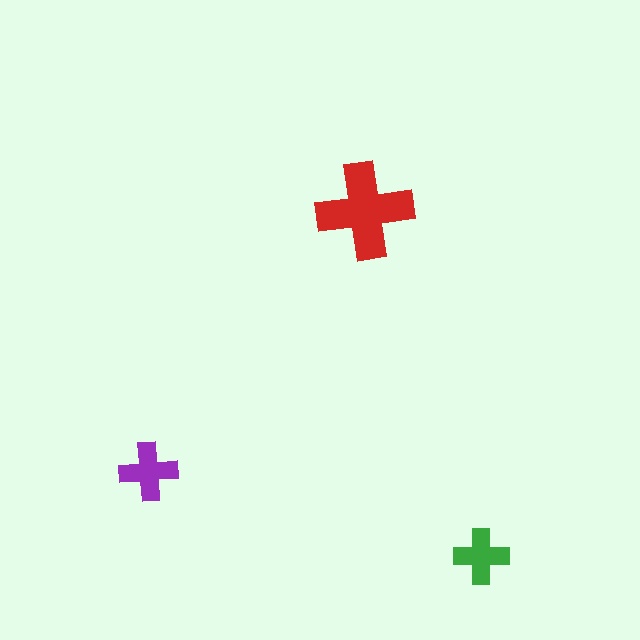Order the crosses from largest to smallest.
the red one, the purple one, the green one.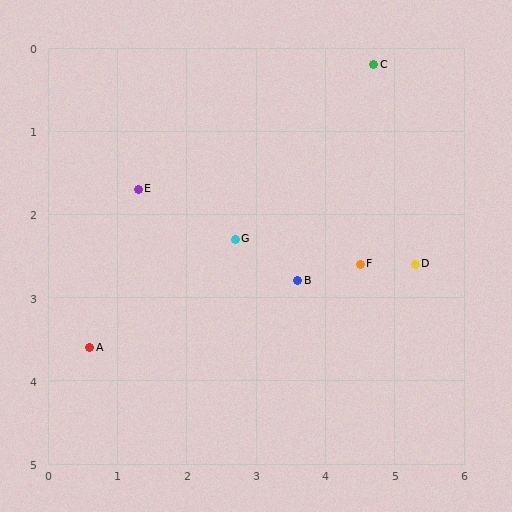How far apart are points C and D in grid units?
Points C and D are about 2.5 grid units apart.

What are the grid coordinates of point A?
Point A is at approximately (0.6, 3.6).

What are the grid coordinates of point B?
Point B is at approximately (3.6, 2.8).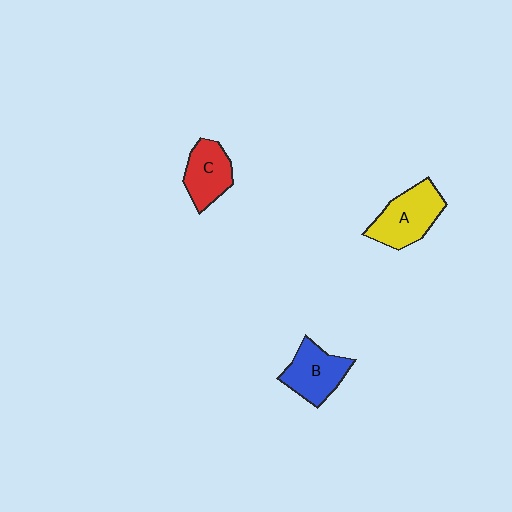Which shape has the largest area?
Shape A (yellow).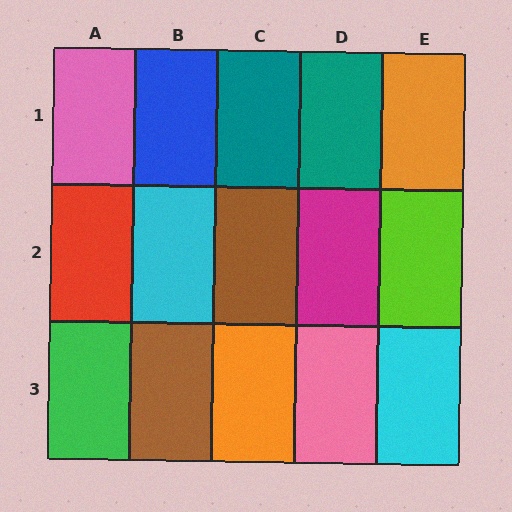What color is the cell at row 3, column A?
Green.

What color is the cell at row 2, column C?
Brown.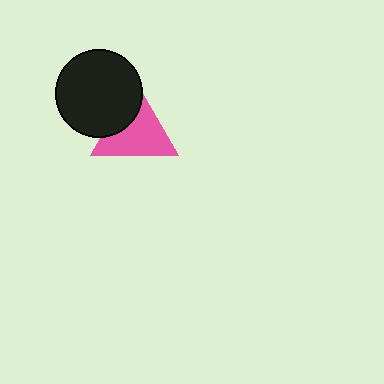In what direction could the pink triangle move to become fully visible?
The pink triangle could move toward the lower-right. That would shift it out from behind the black circle entirely.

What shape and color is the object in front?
The object in front is a black circle.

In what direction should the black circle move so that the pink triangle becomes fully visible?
The black circle should move toward the upper-left. That is the shortest direction to clear the overlap and leave the pink triangle fully visible.